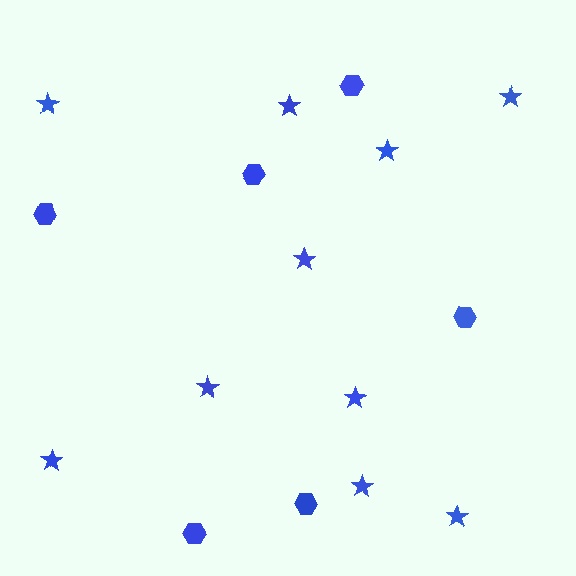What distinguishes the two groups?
There are 2 groups: one group of stars (10) and one group of hexagons (6).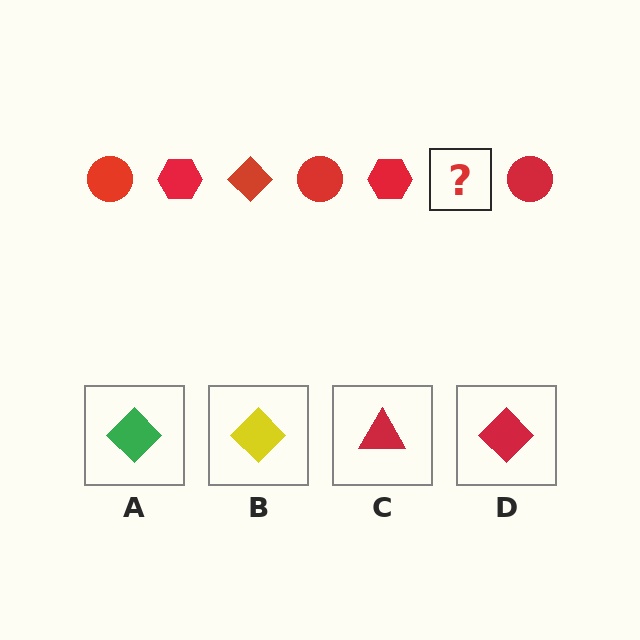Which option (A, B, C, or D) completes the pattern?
D.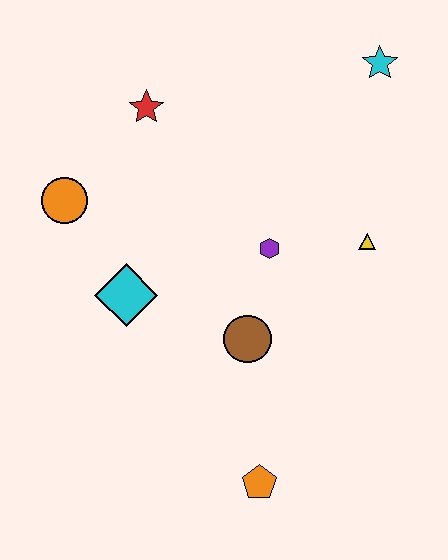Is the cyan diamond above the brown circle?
Yes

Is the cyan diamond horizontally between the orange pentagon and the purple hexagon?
No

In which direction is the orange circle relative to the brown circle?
The orange circle is to the left of the brown circle.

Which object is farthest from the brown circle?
The cyan star is farthest from the brown circle.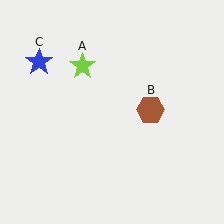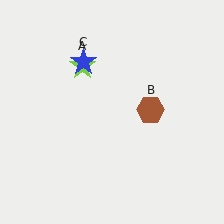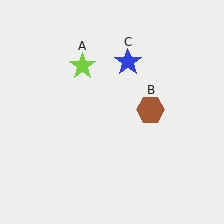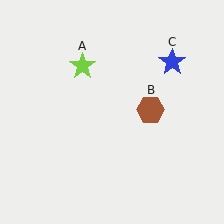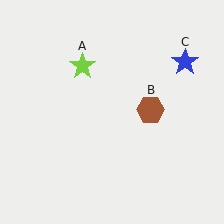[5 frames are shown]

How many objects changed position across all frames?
1 object changed position: blue star (object C).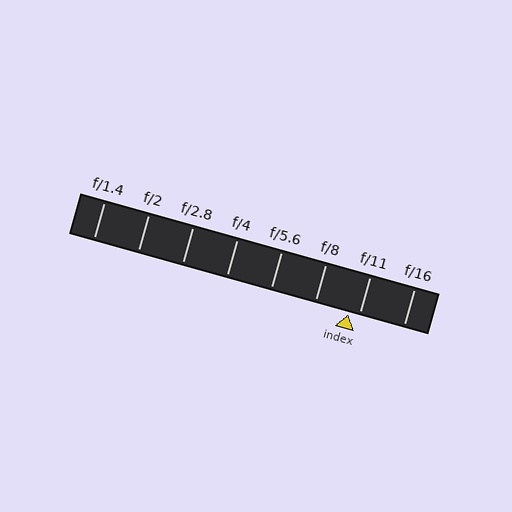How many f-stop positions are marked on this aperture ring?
There are 8 f-stop positions marked.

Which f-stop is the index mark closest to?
The index mark is closest to f/11.